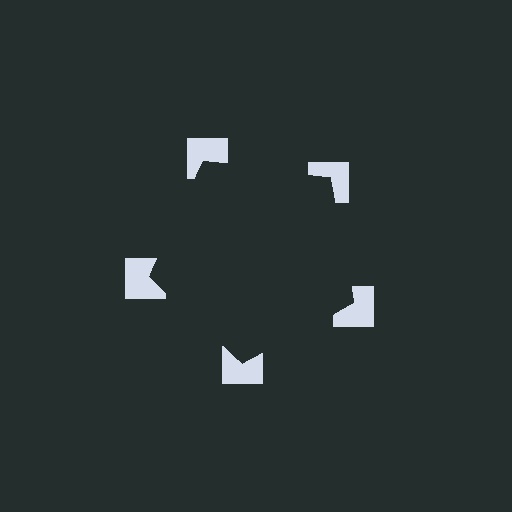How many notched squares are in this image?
There are 5 — one at each vertex of the illusory pentagon.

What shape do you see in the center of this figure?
An illusory pentagon — its edges are inferred from the aligned wedge cuts in the notched squares, not physically drawn.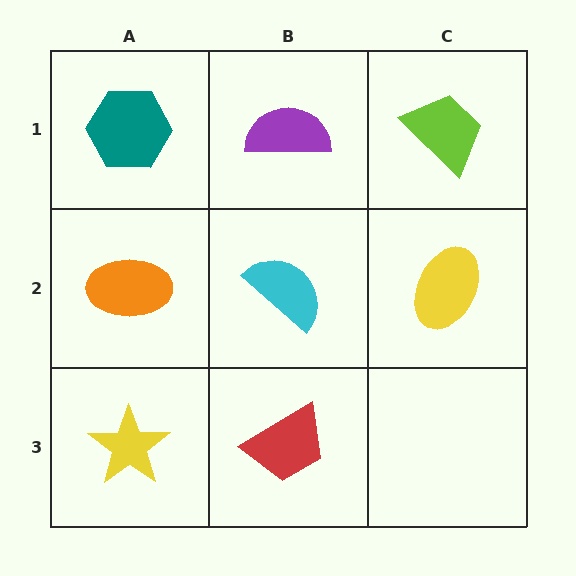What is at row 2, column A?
An orange ellipse.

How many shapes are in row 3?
2 shapes.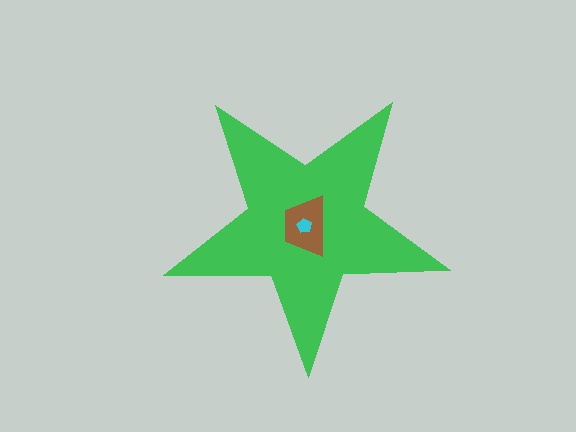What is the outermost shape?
The green star.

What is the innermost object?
The cyan pentagon.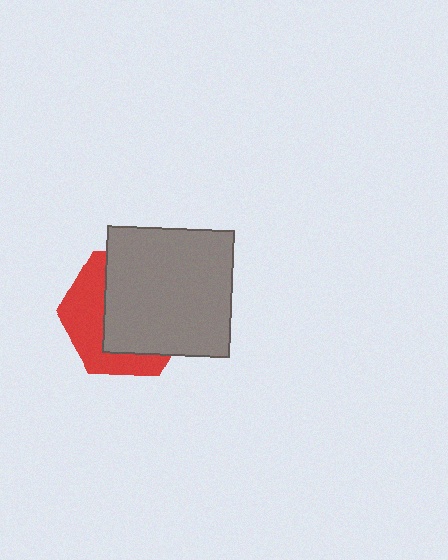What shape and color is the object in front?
The object in front is a gray square.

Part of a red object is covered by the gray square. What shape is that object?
It is a hexagon.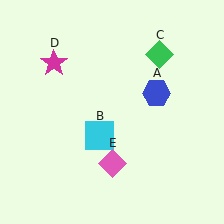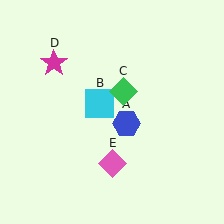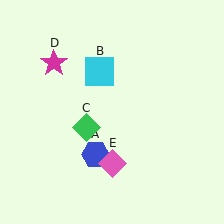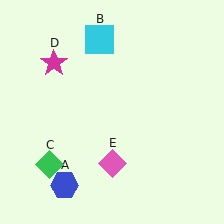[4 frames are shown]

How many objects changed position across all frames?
3 objects changed position: blue hexagon (object A), cyan square (object B), green diamond (object C).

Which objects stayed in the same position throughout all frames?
Magenta star (object D) and pink diamond (object E) remained stationary.